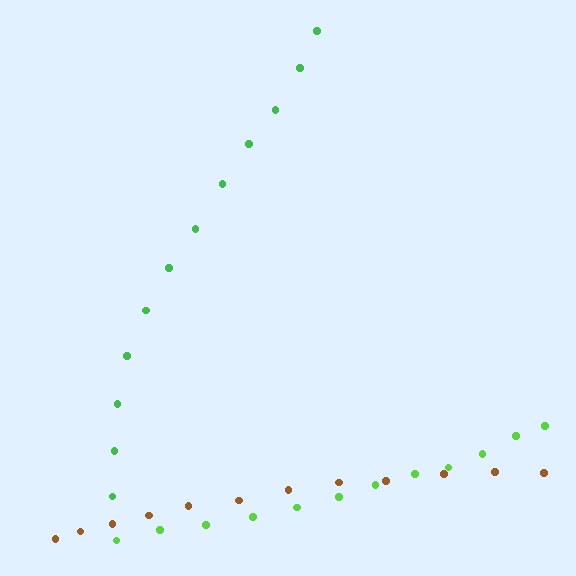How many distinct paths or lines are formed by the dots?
There are 3 distinct paths.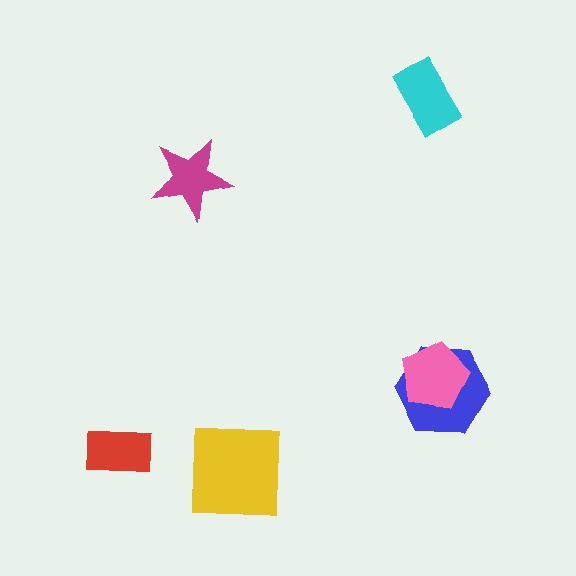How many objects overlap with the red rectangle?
0 objects overlap with the red rectangle.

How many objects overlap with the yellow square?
0 objects overlap with the yellow square.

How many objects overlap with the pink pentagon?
1 object overlaps with the pink pentagon.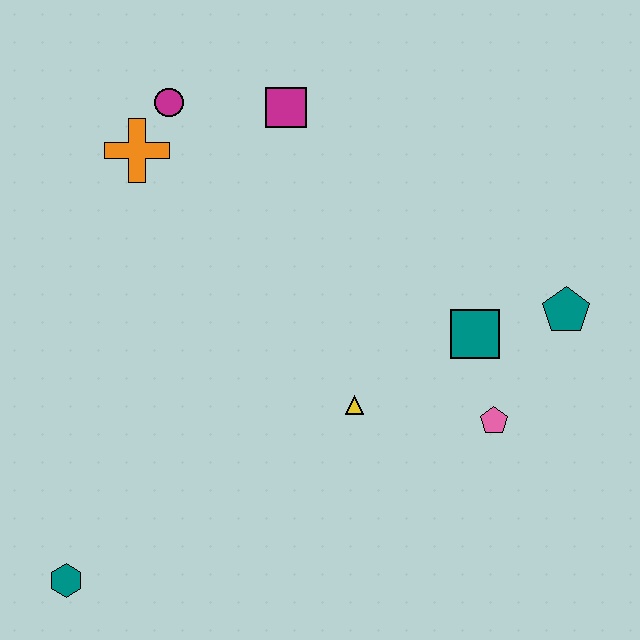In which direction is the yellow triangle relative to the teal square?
The yellow triangle is to the left of the teal square.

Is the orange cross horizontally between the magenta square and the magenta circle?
No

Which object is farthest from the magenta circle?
The teal hexagon is farthest from the magenta circle.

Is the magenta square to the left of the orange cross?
No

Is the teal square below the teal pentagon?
Yes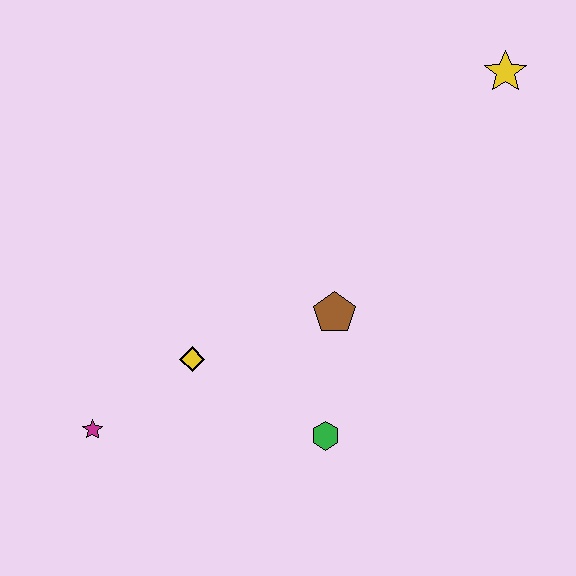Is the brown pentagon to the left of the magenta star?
No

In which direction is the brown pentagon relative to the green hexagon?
The brown pentagon is above the green hexagon.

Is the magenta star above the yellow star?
No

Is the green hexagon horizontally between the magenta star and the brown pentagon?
Yes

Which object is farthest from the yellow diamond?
The yellow star is farthest from the yellow diamond.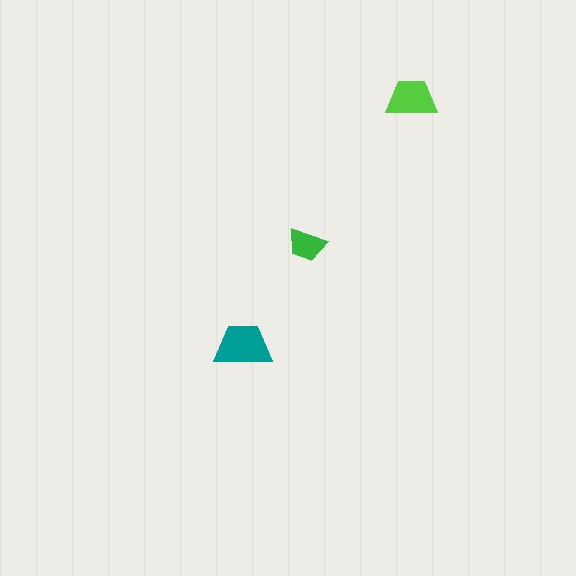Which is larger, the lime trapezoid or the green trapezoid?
The lime one.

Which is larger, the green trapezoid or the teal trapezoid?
The teal one.